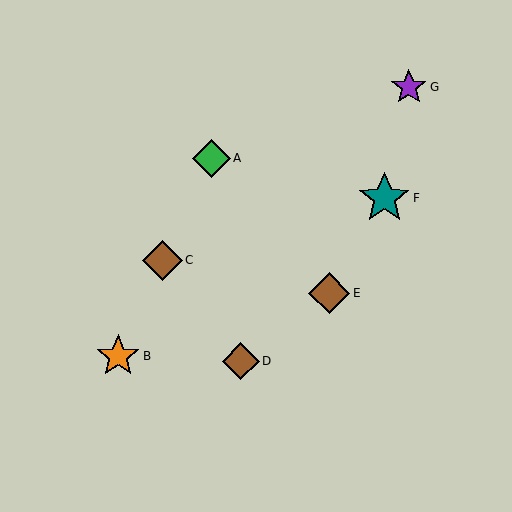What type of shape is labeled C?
Shape C is a brown diamond.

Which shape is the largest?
The teal star (labeled F) is the largest.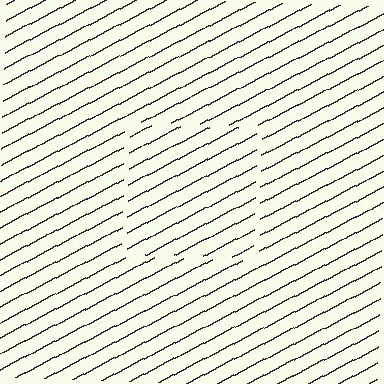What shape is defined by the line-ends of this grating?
An illusory square. The interior of the shape contains the same grating, shifted by half a period — the contour is defined by the phase discontinuity where line-ends from the inner and outer gratings abut.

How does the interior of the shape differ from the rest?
The interior of the shape contains the same grating, shifted by half a period — the contour is defined by the phase discontinuity where line-ends from the inner and outer gratings abut.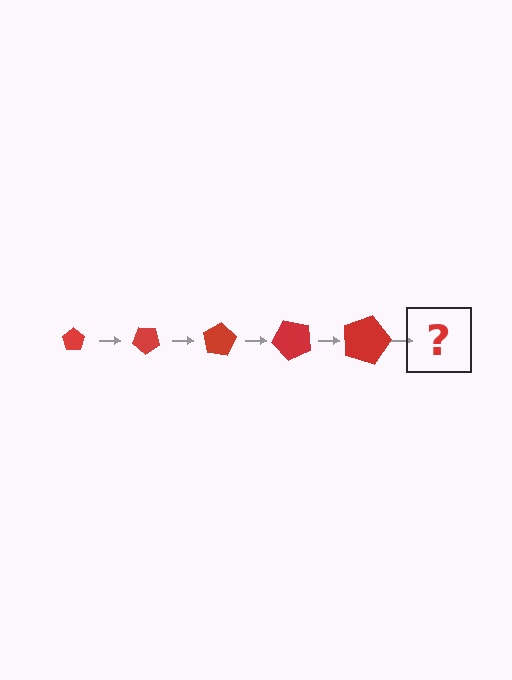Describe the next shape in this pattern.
It should be a pentagon, larger than the previous one and rotated 200 degrees from the start.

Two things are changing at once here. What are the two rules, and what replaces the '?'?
The two rules are that the pentagon grows larger each step and it rotates 40 degrees each step. The '?' should be a pentagon, larger than the previous one and rotated 200 degrees from the start.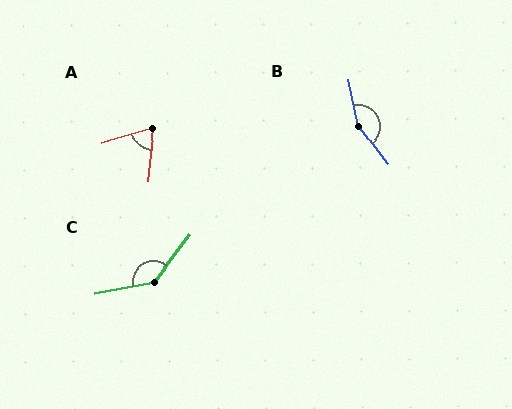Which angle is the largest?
B, at approximately 154 degrees.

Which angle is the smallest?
A, at approximately 67 degrees.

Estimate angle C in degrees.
Approximately 138 degrees.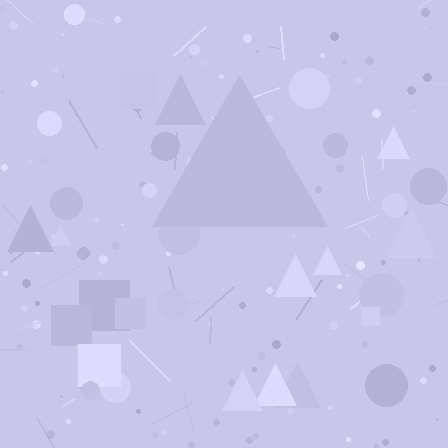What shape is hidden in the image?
A triangle is hidden in the image.